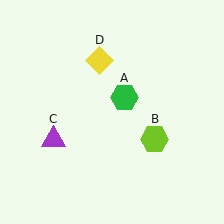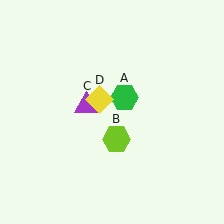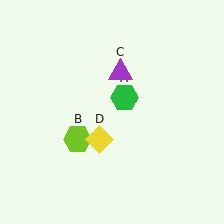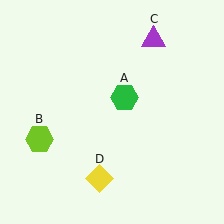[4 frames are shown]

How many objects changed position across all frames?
3 objects changed position: lime hexagon (object B), purple triangle (object C), yellow diamond (object D).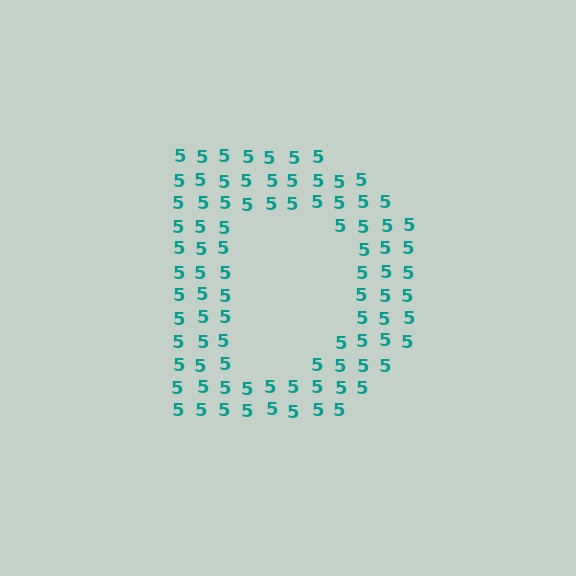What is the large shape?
The large shape is the letter D.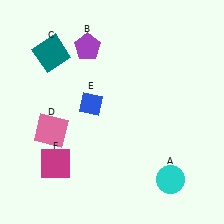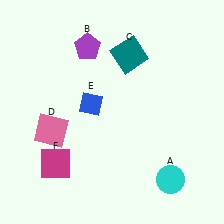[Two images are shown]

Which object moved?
The teal square (C) moved right.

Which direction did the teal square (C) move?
The teal square (C) moved right.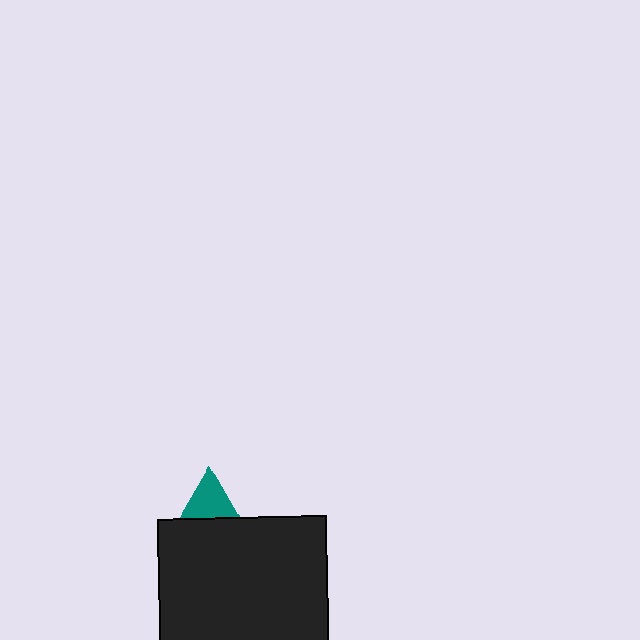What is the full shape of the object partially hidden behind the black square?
The partially hidden object is a teal triangle.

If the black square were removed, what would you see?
You would see the complete teal triangle.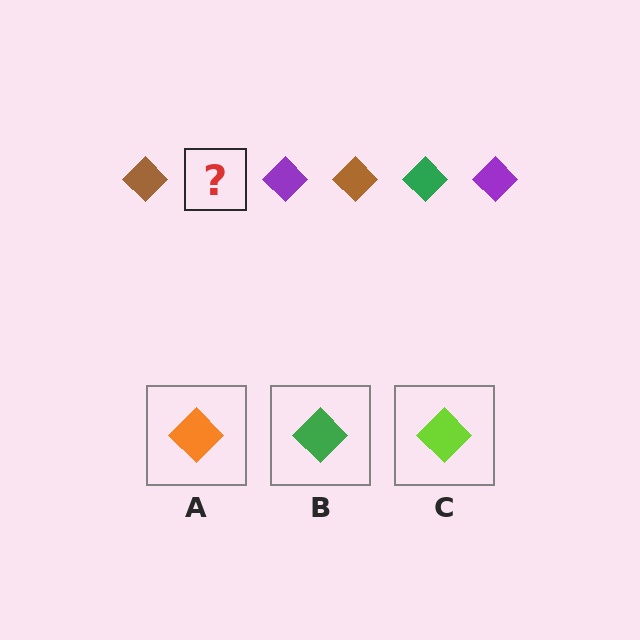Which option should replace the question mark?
Option B.